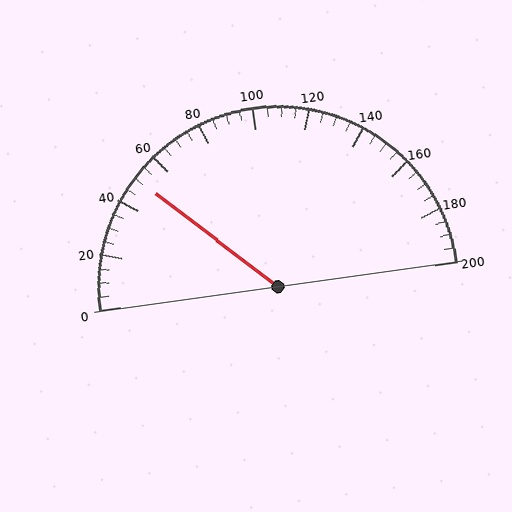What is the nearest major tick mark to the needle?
The nearest major tick mark is 40.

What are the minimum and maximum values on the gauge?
The gauge ranges from 0 to 200.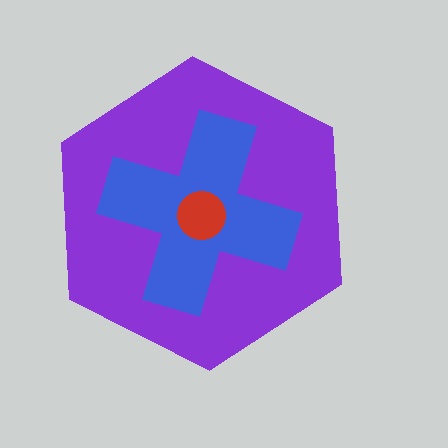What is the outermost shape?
The purple hexagon.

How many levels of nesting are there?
3.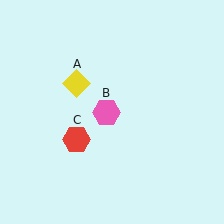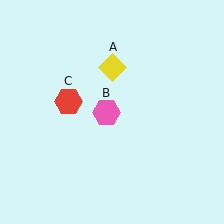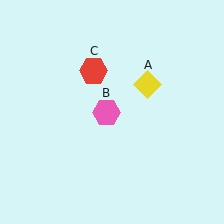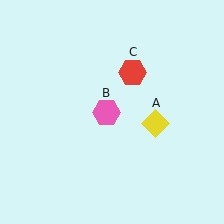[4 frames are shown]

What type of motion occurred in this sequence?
The yellow diamond (object A), red hexagon (object C) rotated clockwise around the center of the scene.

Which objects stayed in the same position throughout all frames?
Pink hexagon (object B) remained stationary.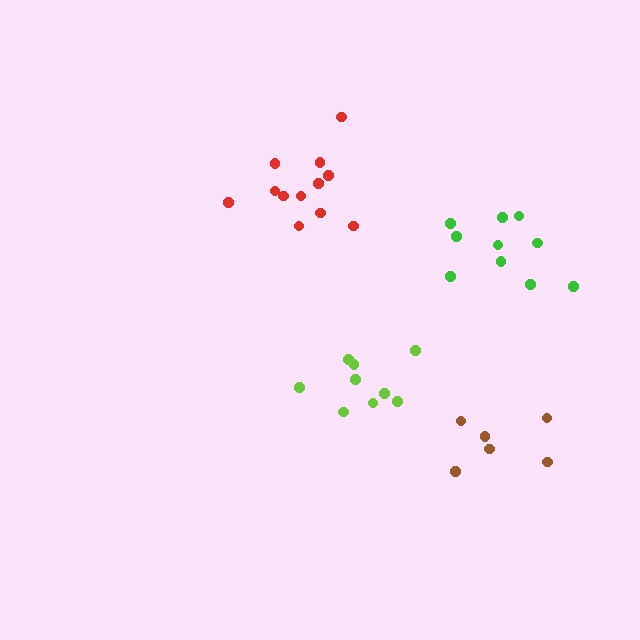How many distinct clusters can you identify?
There are 4 distinct clusters.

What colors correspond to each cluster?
The clusters are colored: lime, green, brown, red.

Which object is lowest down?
The brown cluster is bottommost.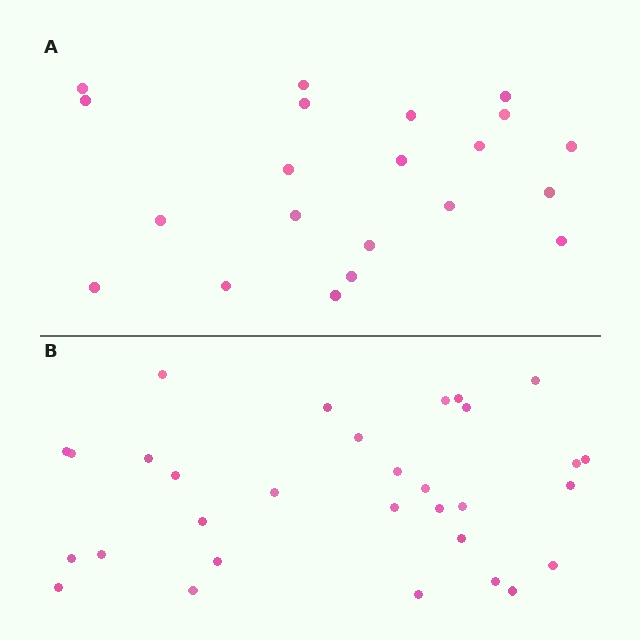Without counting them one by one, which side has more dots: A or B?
Region B (the bottom region) has more dots.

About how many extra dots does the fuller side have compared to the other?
Region B has roughly 10 or so more dots than region A.